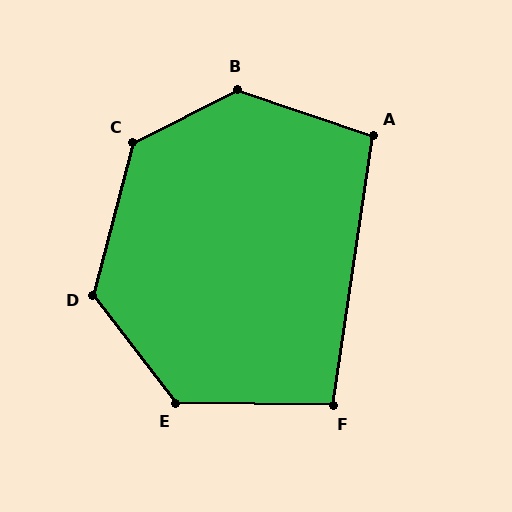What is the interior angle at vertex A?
Approximately 100 degrees (obtuse).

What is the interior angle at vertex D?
Approximately 128 degrees (obtuse).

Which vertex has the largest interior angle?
B, at approximately 134 degrees.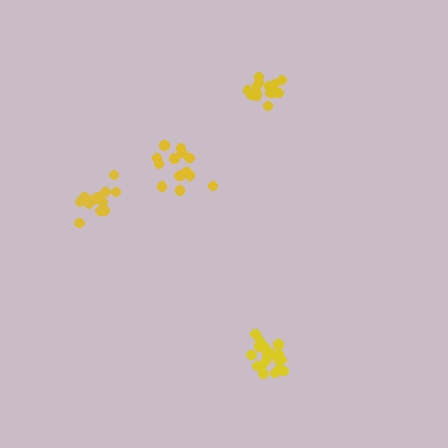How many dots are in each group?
Group 1: 18 dots, Group 2: 15 dots, Group 3: 14 dots, Group 4: 14 dots (61 total).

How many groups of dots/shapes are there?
There are 4 groups.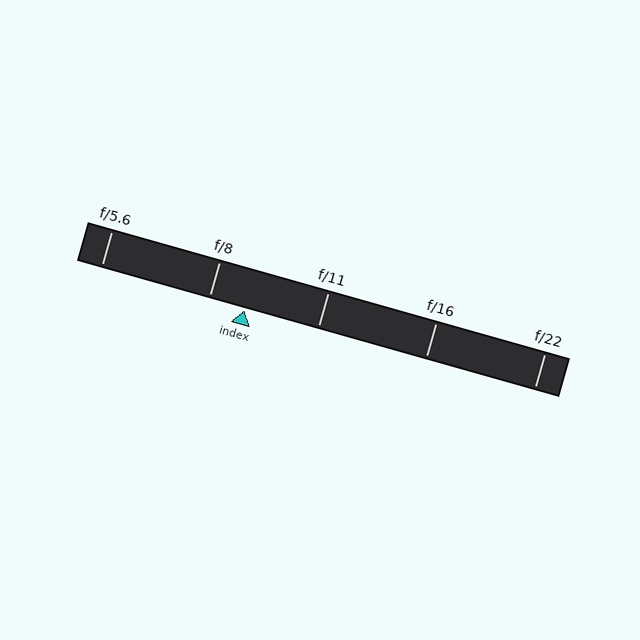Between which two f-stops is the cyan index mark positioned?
The index mark is between f/8 and f/11.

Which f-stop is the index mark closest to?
The index mark is closest to f/8.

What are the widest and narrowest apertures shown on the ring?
The widest aperture shown is f/5.6 and the narrowest is f/22.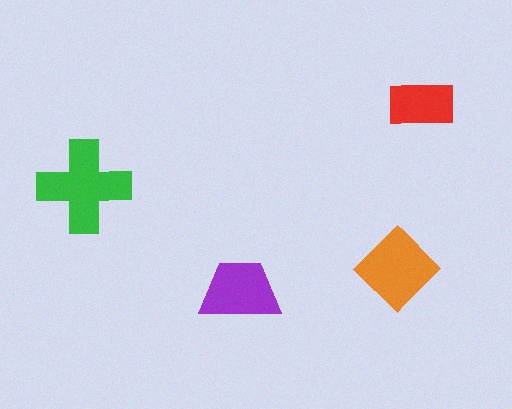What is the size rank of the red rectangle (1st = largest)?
4th.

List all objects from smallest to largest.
The red rectangle, the purple trapezoid, the orange diamond, the green cross.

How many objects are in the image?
There are 4 objects in the image.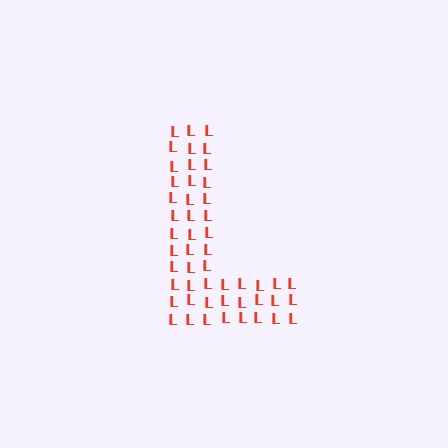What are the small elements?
The small elements are letter L's.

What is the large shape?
The large shape is the letter L.